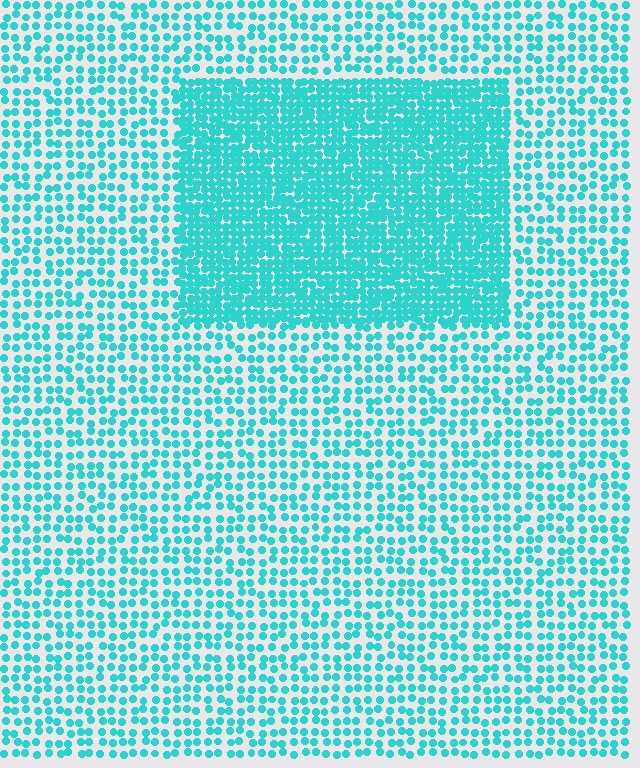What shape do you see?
I see a rectangle.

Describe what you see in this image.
The image contains small cyan elements arranged at two different densities. A rectangle-shaped region is visible where the elements are more densely packed than the surrounding area.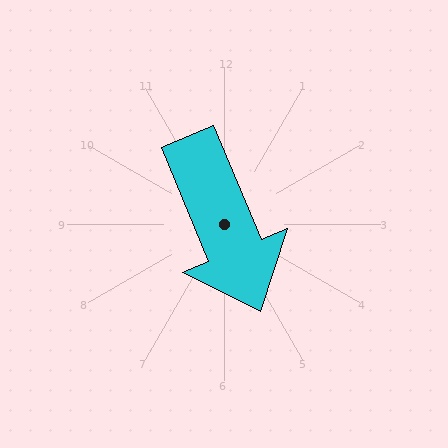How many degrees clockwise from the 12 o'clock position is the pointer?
Approximately 157 degrees.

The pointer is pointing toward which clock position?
Roughly 5 o'clock.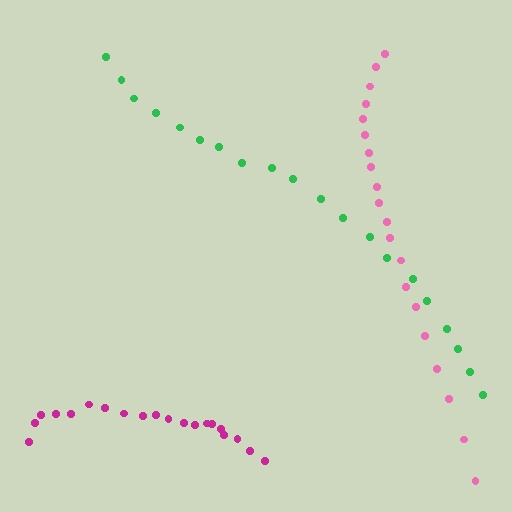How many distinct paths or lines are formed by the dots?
There are 3 distinct paths.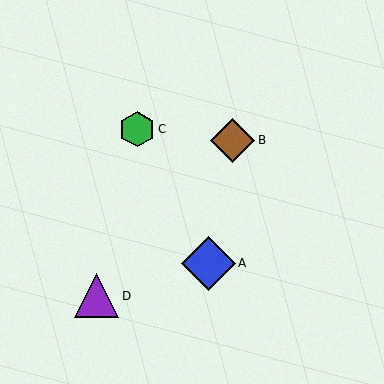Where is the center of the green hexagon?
The center of the green hexagon is at (137, 129).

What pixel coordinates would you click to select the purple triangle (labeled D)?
Click at (97, 296) to select the purple triangle D.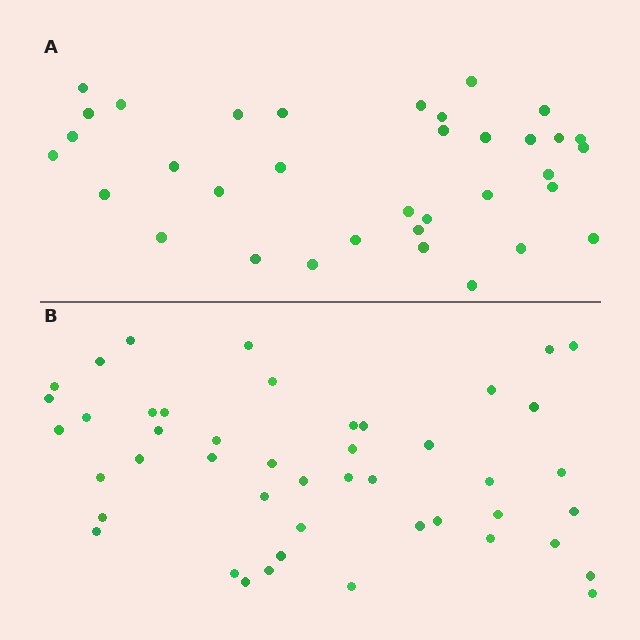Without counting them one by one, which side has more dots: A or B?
Region B (the bottom region) has more dots.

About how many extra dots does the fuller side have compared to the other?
Region B has roughly 12 or so more dots than region A.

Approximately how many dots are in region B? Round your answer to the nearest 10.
About 50 dots. (The exact count is 46, which rounds to 50.)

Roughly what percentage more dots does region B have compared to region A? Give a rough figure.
About 30% more.